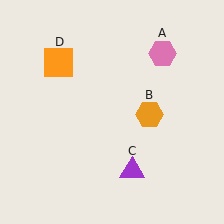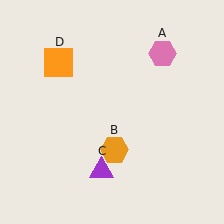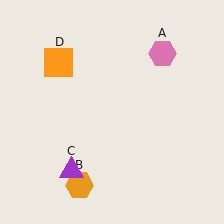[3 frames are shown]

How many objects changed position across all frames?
2 objects changed position: orange hexagon (object B), purple triangle (object C).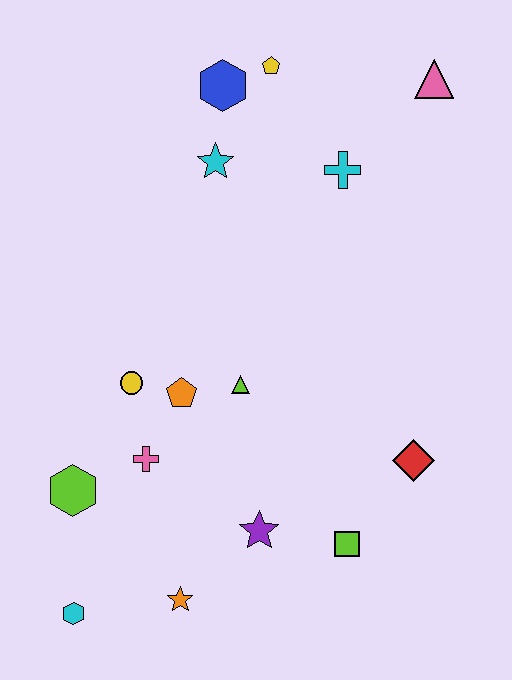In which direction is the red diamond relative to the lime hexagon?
The red diamond is to the right of the lime hexagon.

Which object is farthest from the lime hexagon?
The pink triangle is farthest from the lime hexagon.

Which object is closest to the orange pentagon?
The yellow circle is closest to the orange pentagon.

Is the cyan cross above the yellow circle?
Yes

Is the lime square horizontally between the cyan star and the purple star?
No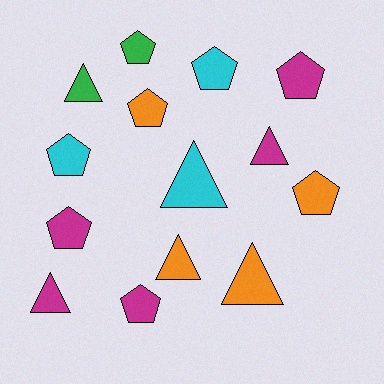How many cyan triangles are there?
There is 1 cyan triangle.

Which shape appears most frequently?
Pentagon, with 8 objects.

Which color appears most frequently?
Magenta, with 5 objects.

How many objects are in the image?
There are 14 objects.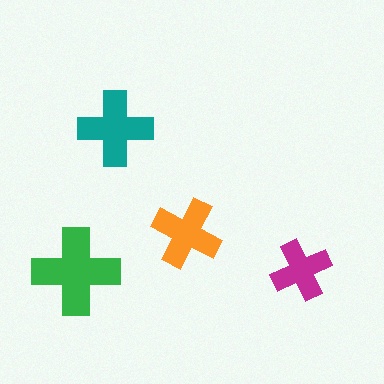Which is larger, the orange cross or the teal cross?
The teal one.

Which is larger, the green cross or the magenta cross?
The green one.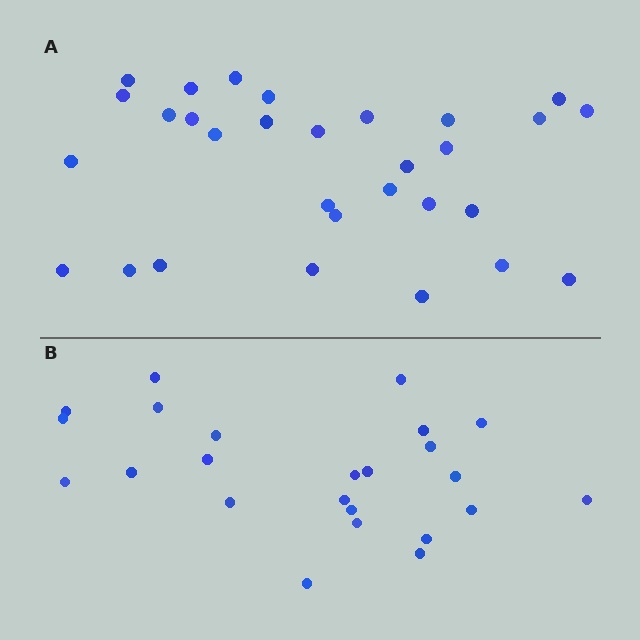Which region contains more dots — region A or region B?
Region A (the top region) has more dots.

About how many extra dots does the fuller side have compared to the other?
Region A has about 6 more dots than region B.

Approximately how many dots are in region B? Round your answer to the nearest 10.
About 20 dots. (The exact count is 24, which rounds to 20.)